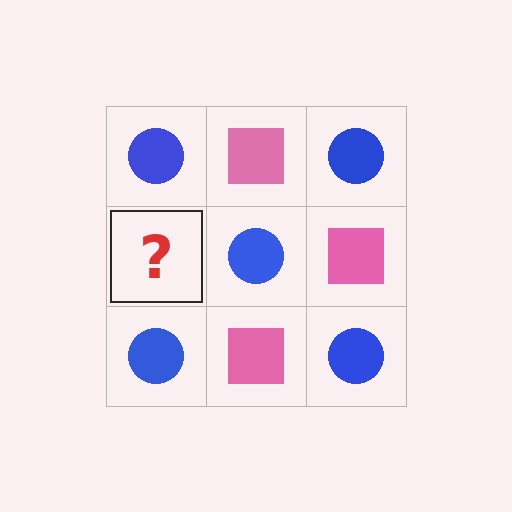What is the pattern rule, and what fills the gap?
The rule is that it alternates blue circle and pink square in a checkerboard pattern. The gap should be filled with a pink square.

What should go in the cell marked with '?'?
The missing cell should contain a pink square.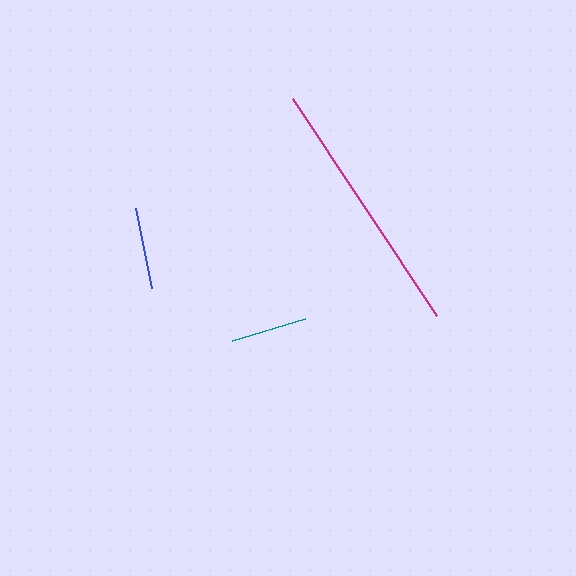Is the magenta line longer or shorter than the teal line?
The magenta line is longer than the teal line.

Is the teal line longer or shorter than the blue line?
The blue line is longer than the teal line.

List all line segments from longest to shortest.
From longest to shortest: magenta, blue, teal.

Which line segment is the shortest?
The teal line is the shortest at approximately 76 pixels.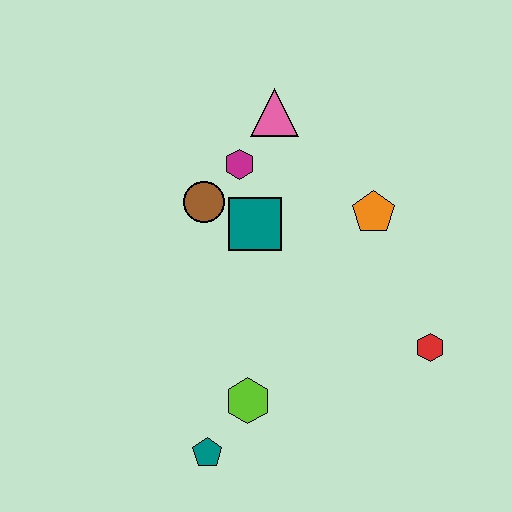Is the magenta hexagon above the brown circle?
Yes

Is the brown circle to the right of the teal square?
No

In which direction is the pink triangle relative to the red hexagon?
The pink triangle is above the red hexagon.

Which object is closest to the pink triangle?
The magenta hexagon is closest to the pink triangle.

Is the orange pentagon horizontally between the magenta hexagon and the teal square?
No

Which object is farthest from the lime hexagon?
The pink triangle is farthest from the lime hexagon.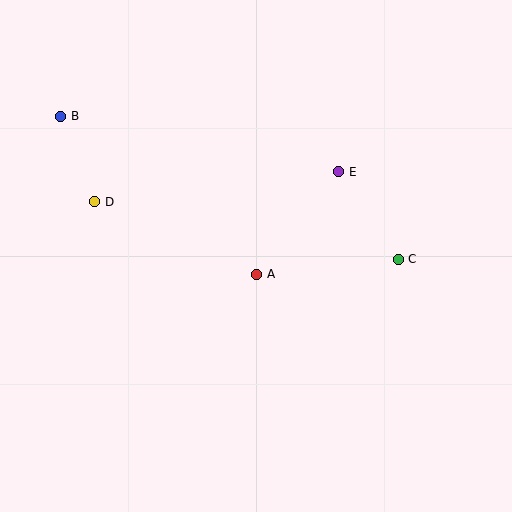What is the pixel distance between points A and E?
The distance between A and E is 131 pixels.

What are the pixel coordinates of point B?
Point B is at (61, 116).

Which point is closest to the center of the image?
Point A at (257, 274) is closest to the center.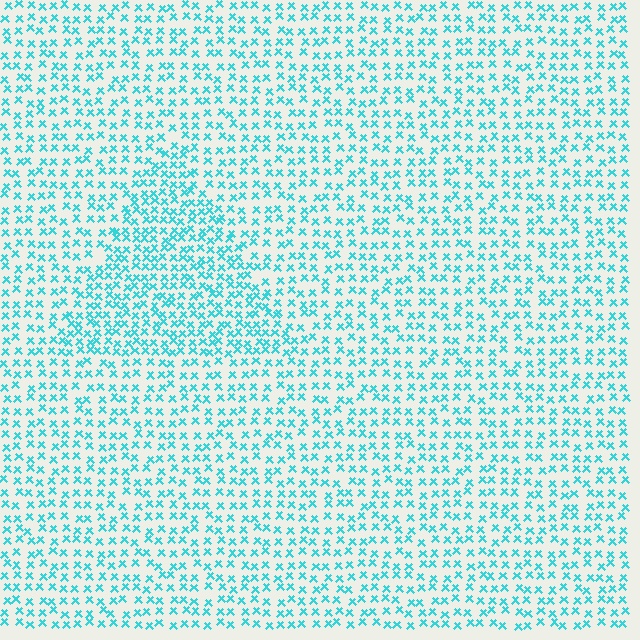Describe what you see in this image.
The image contains small cyan elements arranged at two different densities. A triangle-shaped region is visible where the elements are more densely packed than the surrounding area.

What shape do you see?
I see a triangle.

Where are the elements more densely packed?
The elements are more densely packed inside the triangle boundary.